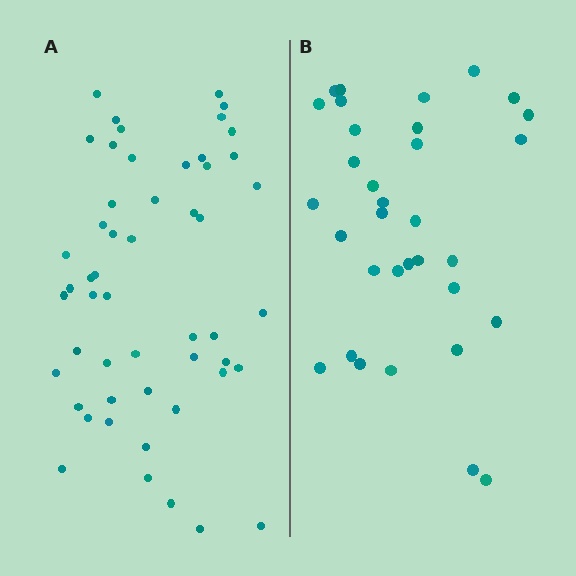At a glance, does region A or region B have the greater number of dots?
Region A (the left region) has more dots.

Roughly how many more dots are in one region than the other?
Region A has approximately 20 more dots than region B.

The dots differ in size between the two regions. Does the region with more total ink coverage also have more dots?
No. Region B has more total ink coverage because its dots are larger, but region A actually contains more individual dots. Total area can be misleading — the number of items is what matters here.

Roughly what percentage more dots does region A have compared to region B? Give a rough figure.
About 60% more.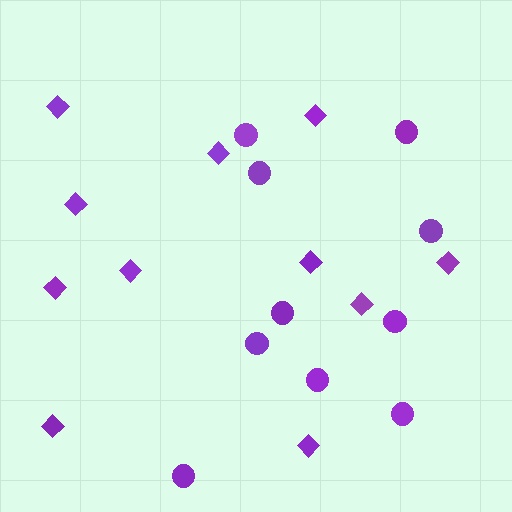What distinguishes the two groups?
There are 2 groups: one group of diamonds (11) and one group of circles (10).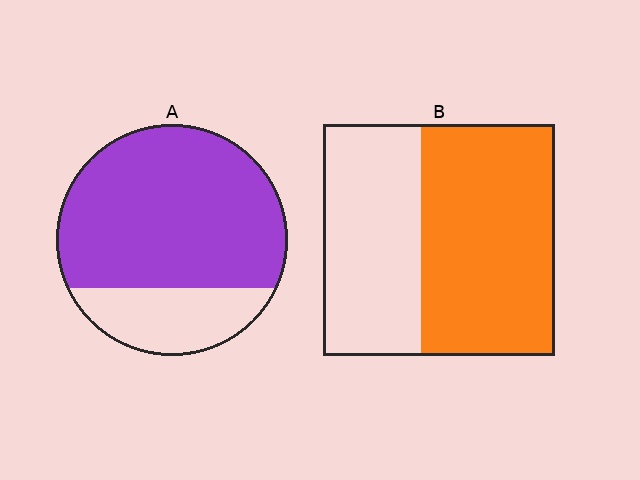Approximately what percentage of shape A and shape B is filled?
A is approximately 75% and B is approximately 60%.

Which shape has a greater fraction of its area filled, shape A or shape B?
Shape A.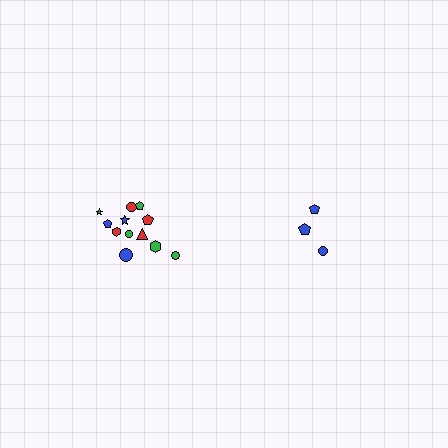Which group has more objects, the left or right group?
The left group.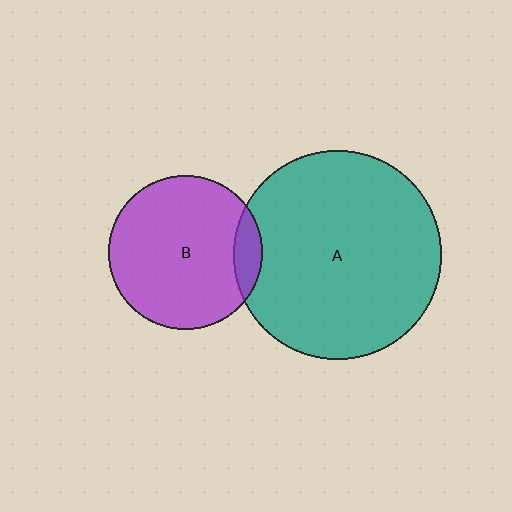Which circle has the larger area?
Circle A (teal).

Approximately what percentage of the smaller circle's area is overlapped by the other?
Approximately 10%.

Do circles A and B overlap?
Yes.